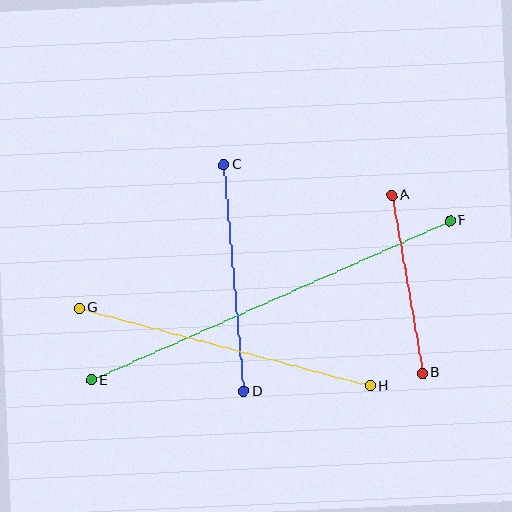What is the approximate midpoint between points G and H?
The midpoint is at approximately (225, 347) pixels.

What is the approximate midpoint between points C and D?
The midpoint is at approximately (234, 278) pixels.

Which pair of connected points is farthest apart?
Points E and F are farthest apart.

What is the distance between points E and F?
The distance is approximately 392 pixels.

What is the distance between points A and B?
The distance is approximately 181 pixels.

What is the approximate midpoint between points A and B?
The midpoint is at approximately (407, 284) pixels.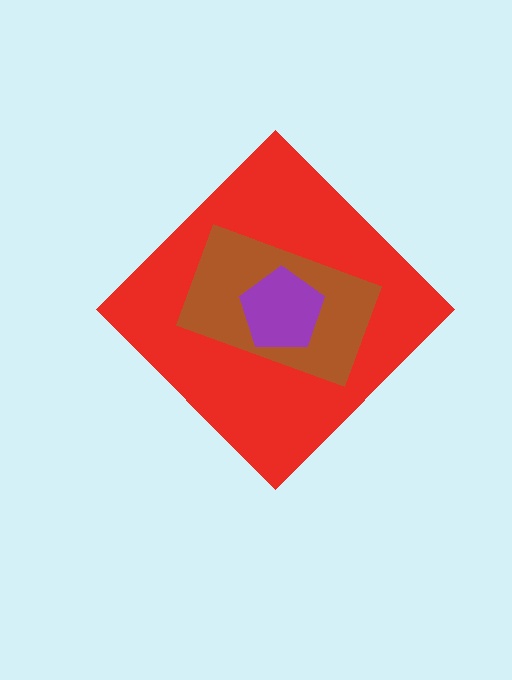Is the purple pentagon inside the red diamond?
Yes.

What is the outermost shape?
The red diamond.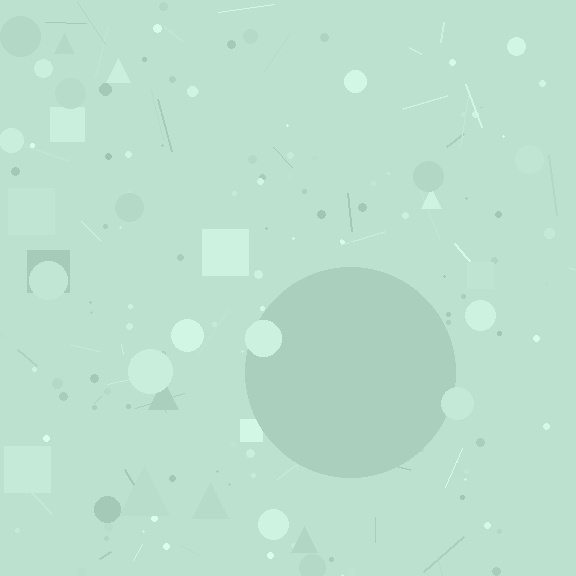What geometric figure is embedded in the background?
A circle is embedded in the background.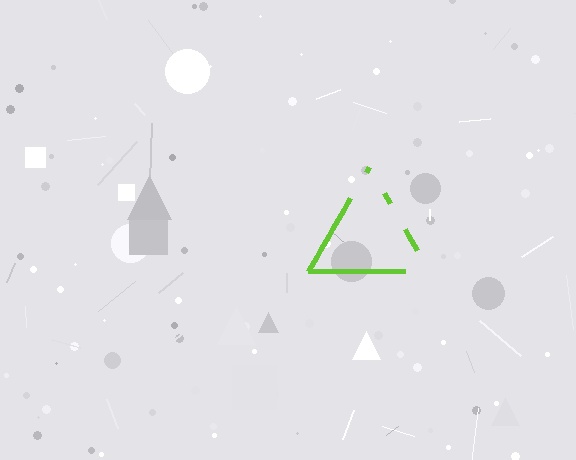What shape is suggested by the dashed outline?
The dashed outline suggests a triangle.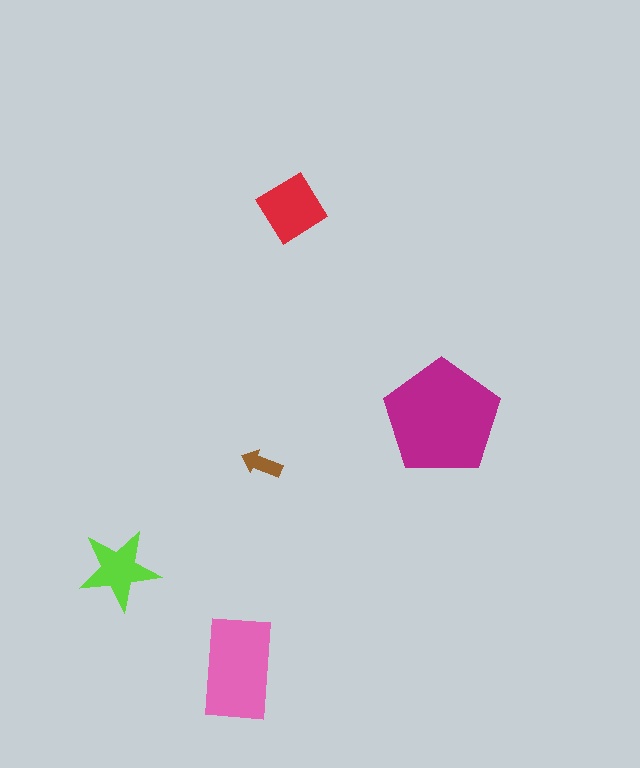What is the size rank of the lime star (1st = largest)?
4th.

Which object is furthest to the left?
The lime star is leftmost.